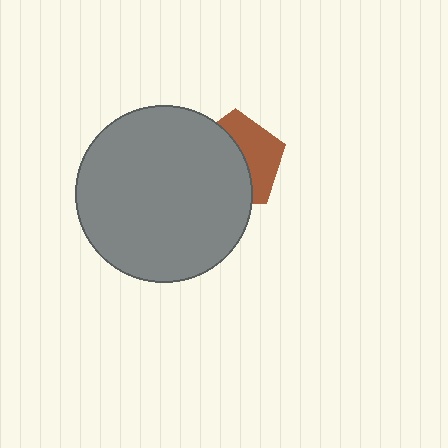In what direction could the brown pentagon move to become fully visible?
The brown pentagon could move right. That would shift it out from behind the gray circle entirely.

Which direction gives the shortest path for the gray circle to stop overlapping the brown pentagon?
Moving left gives the shortest separation.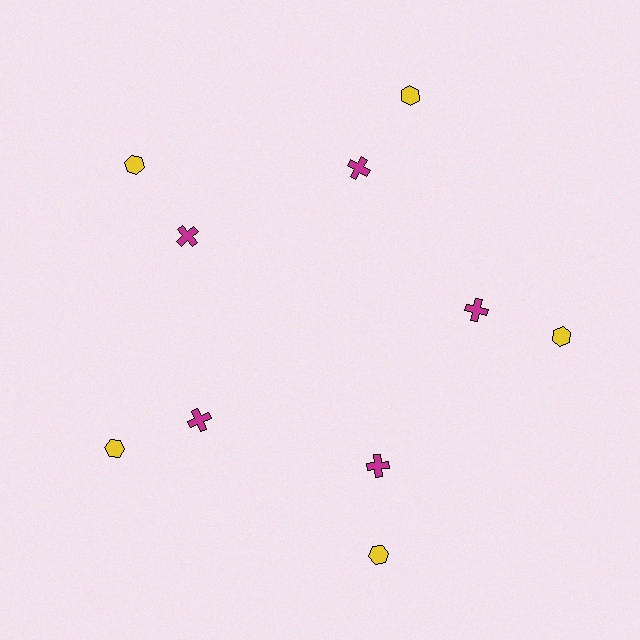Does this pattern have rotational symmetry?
Yes, this pattern has 5-fold rotational symmetry. It looks the same after rotating 72 degrees around the center.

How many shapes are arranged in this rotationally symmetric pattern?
There are 10 shapes, arranged in 5 groups of 2.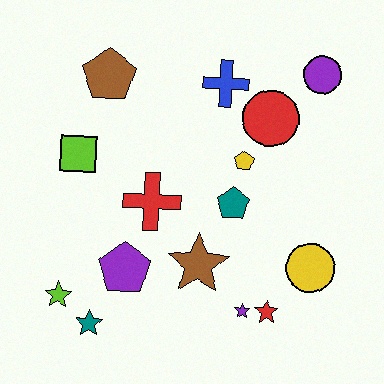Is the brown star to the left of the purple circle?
Yes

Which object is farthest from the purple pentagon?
The purple circle is farthest from the purple pentagon.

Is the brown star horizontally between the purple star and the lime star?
Yes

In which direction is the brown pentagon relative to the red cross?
The brown pentagon is above the red cross.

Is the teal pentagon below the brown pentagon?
Yes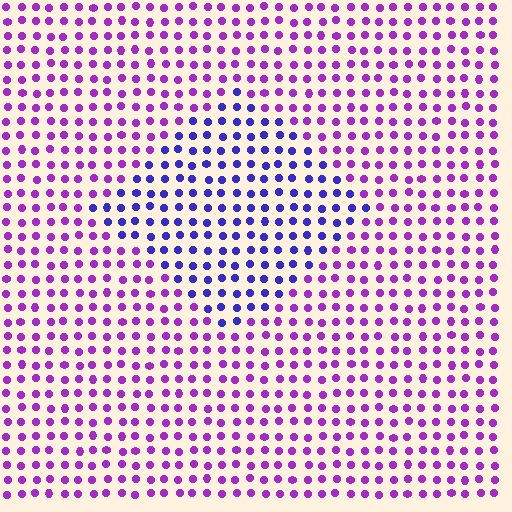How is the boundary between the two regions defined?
The boundary is defined purely by a slight shift in hue (about 44 degrees). Spacing, size, and orientation are identical on both sides.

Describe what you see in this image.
The image is filled with small purple elements in a uniform arrangement. A diamond-shaped region is visible where the elements are tinted to a slightly different hue, forming a subtle color boundary.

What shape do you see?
I see a diamond.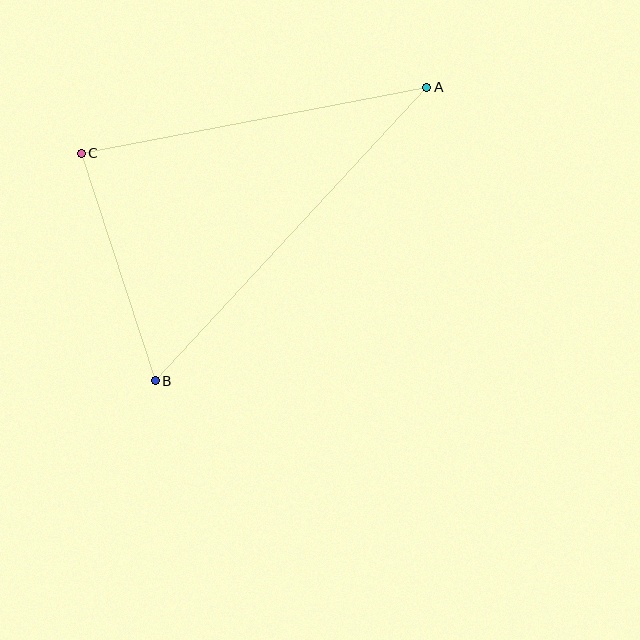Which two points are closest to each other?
Points B and C are closest to each other.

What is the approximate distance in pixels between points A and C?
The distance between A and C is approximately 351 pixels.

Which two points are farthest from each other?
Points A and B are farthest from each other.